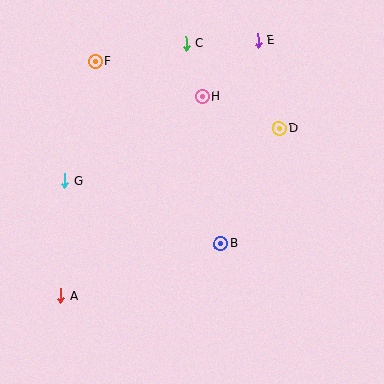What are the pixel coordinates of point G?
Point G is at (64, 181).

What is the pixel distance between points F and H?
The distance between F and H is 113 pixels.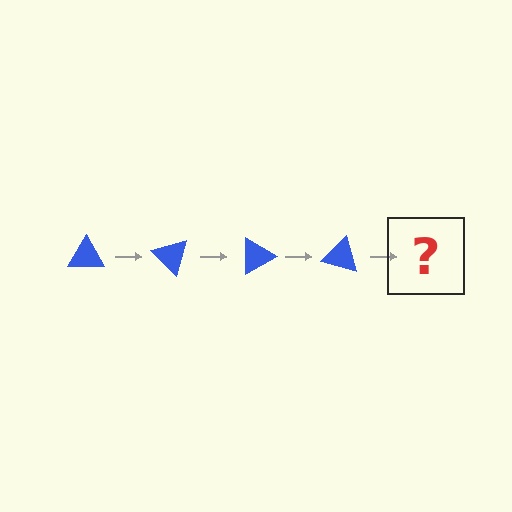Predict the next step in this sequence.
The next step is a blue triangle rotated 180 degrees.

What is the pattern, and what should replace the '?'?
The pattern is that the triangle rotates 45 degrees each step. The '?' should be a blue triangle rotated 180 degrees.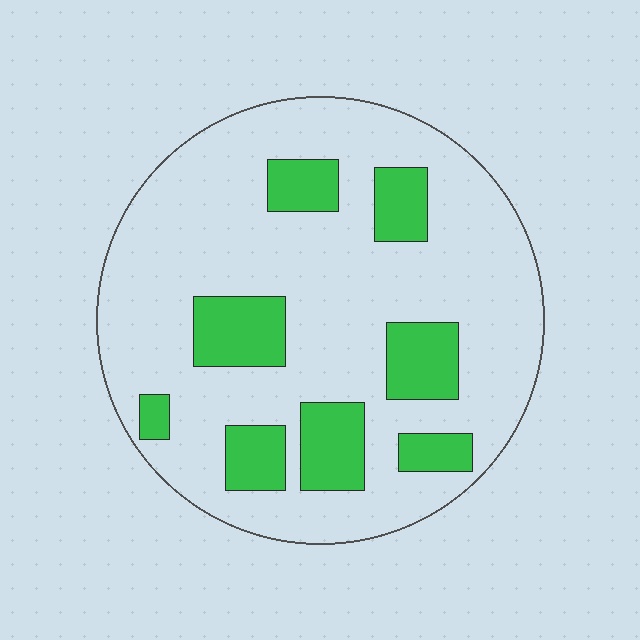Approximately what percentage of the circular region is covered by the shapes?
Approximately 20%.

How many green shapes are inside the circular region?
8.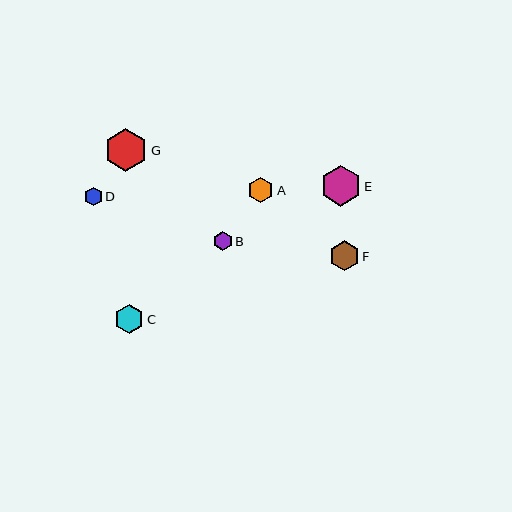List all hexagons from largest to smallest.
From largest to smallest: G, E, F, C, A, B, D.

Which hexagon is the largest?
Hexagon G is the largest with a size of approximately 44 pixels.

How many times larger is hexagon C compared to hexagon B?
Hexagon C is approximately 1.5 times the size of hexagon B.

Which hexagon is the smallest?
Hexagon D is the smallest with a size of approximately 18 pixels.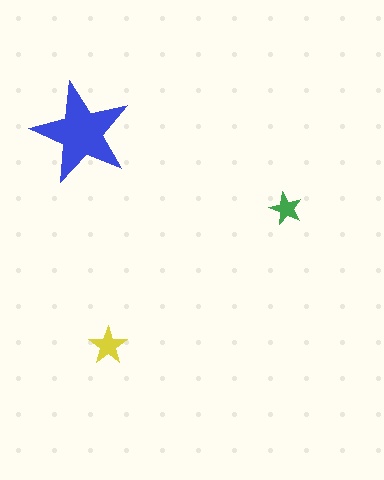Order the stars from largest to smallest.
the blue one, the yellow one, the green one.